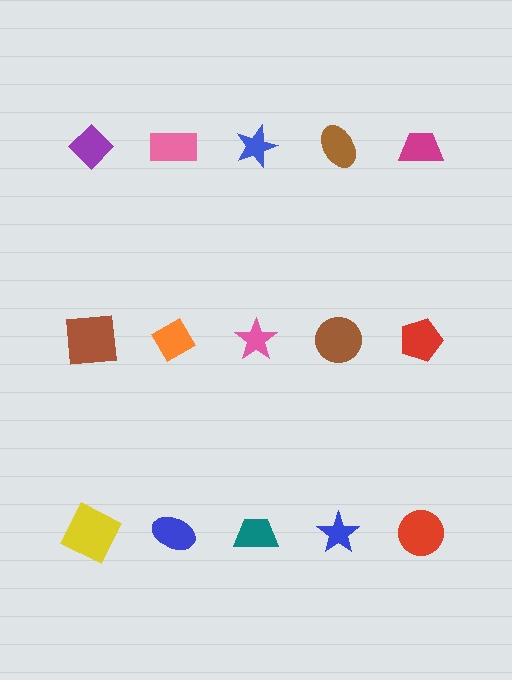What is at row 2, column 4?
A brown circle.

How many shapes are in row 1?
5 shapes.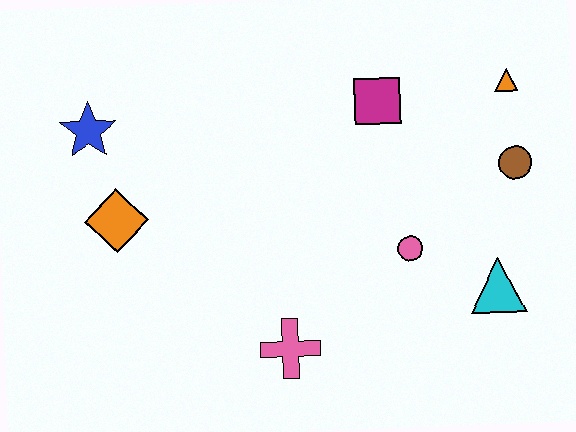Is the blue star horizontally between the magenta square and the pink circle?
No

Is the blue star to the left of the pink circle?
Yes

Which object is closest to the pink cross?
The pink circle is closest to the pink cross.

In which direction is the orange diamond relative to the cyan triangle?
The orange diamond is to the left of the cyan triangle.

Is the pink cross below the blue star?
Yes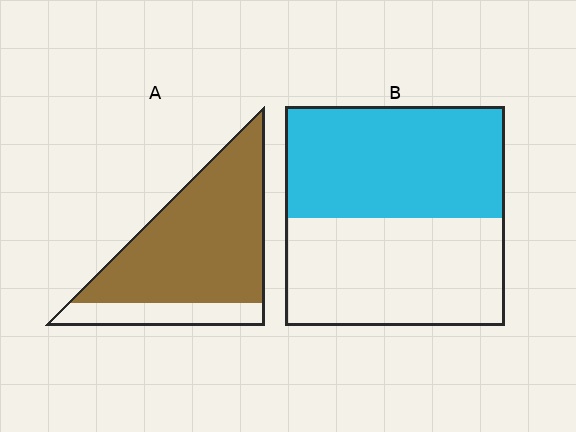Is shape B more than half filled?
Roughly half.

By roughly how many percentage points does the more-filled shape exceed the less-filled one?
By roughly 30 percentage points (A over B).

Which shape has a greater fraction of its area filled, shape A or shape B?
Shape A.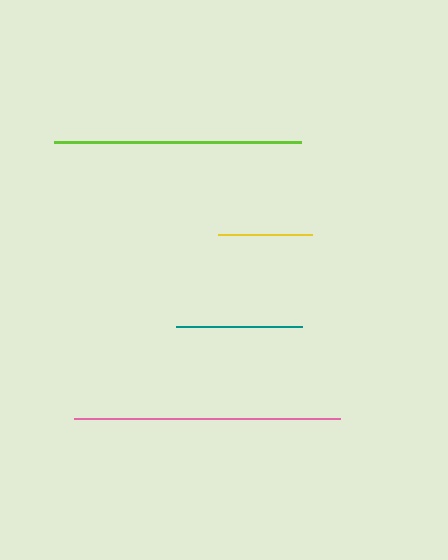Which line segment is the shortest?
The yellow line is the shortest at approximately 94 pixels.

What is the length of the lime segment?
The lime segment is approximately 247 pixels long.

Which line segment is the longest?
The pink line is the longest at approximately 267 pixels.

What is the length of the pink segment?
The pink segment is approximately 267 pixels long.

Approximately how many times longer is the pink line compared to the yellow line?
The pink line is approximately 2.8 times the length of the yellow line.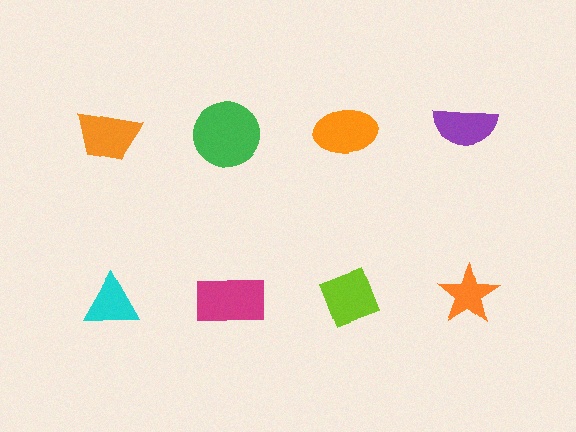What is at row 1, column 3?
An orange ellipse.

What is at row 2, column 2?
A magenta rectangle.